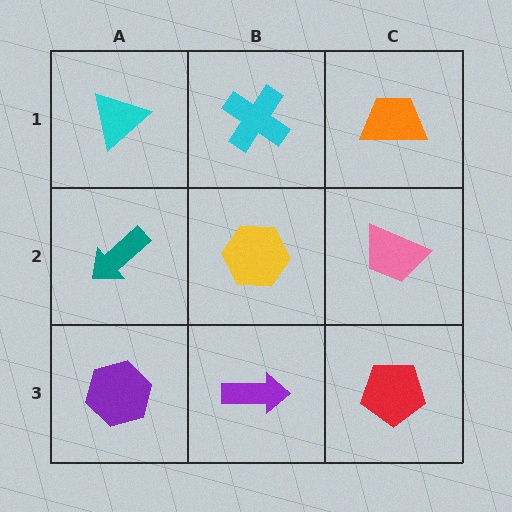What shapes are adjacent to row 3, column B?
A yellow hexagon (row 2, column B), a purple hexagon (row 3, column A), a red pentagon (row 3, column C).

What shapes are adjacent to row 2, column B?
A cyan cross (row 1, column B), a purple arrow (row 3, column B), a teal arrow (row 2, column A), a pink trapezoid (row 2, column C).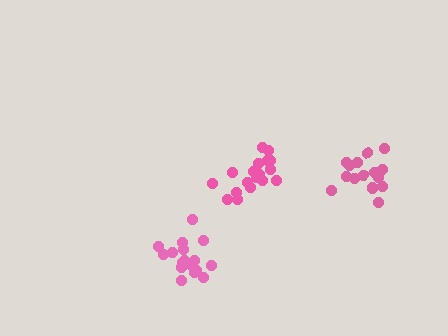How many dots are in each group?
Group 1: 18 dots, Group 2: 17 dots, Group 3: 16 dots (51 total).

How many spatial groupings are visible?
There are 3 spatial groupings.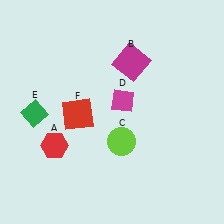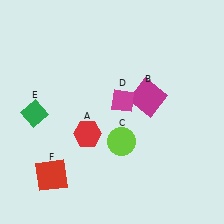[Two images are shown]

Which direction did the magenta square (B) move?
The magenta square (B) moved down.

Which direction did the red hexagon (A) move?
The red hexagon (A) moved right.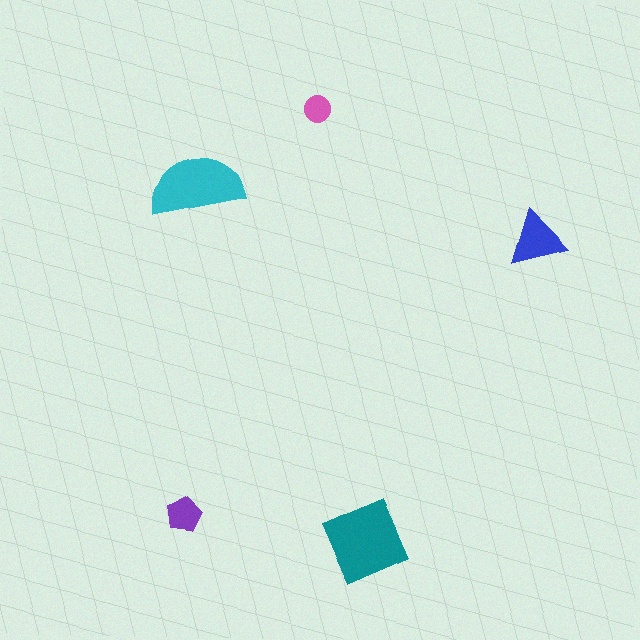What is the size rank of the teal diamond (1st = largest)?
1st.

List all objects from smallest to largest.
The pink circle, the purple pentagon, the blue triangle, the cyan semicircle, the teal diamond.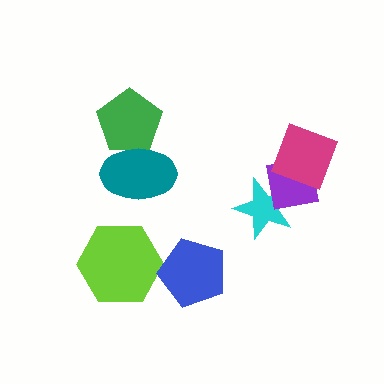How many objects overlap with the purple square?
2 objects overlap with the purple square.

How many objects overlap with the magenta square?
1 object overlaps with the magenta square.